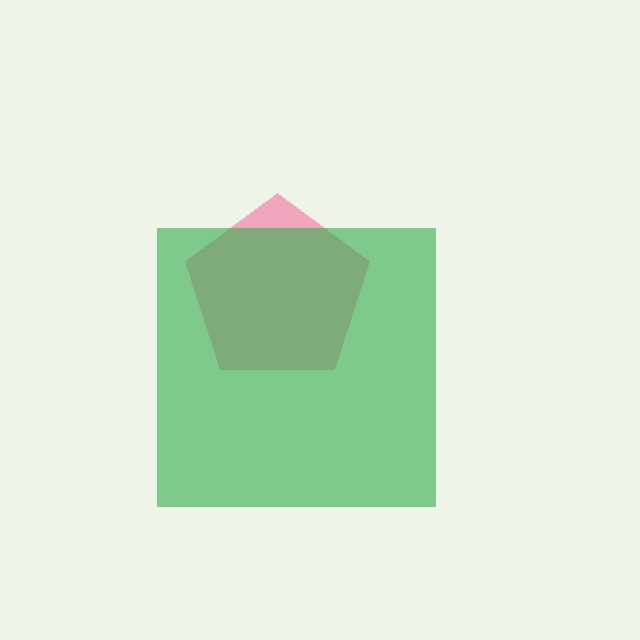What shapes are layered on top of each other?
The layered shapes are: a pink pentagon, a green square.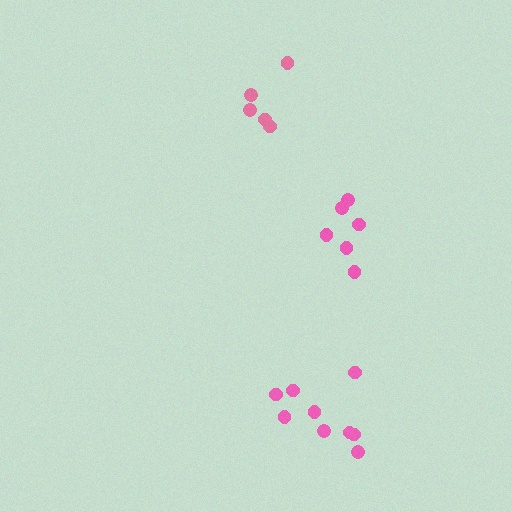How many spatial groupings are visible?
There are 3 spatial groupings.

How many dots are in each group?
Group 1: 6 dots, Group 2: 5 dots, Group 3: 9 dots (20 total).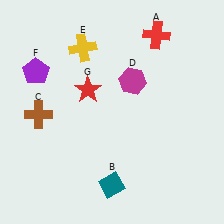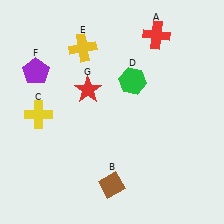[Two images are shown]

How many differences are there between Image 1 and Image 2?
There are 3 differences between the two images.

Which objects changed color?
B changed from teal to brown. C changed from brown to yellow. D changed from magenta to green.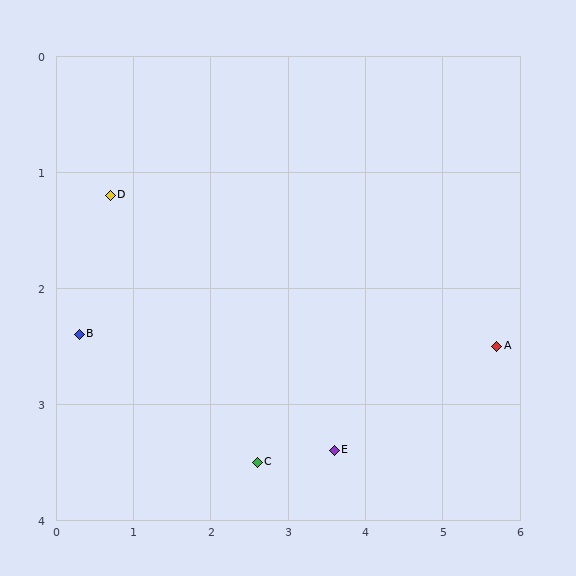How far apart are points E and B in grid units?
Points E and B are about 3.4 grid units apart.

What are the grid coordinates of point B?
Point B is at approximately (0.3, 2.4).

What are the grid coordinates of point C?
Point C is at approximately (2.6, 3.5).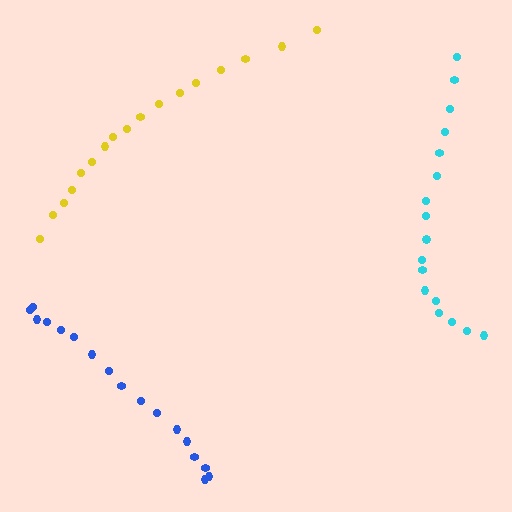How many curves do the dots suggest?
There are 3 distinct paths.